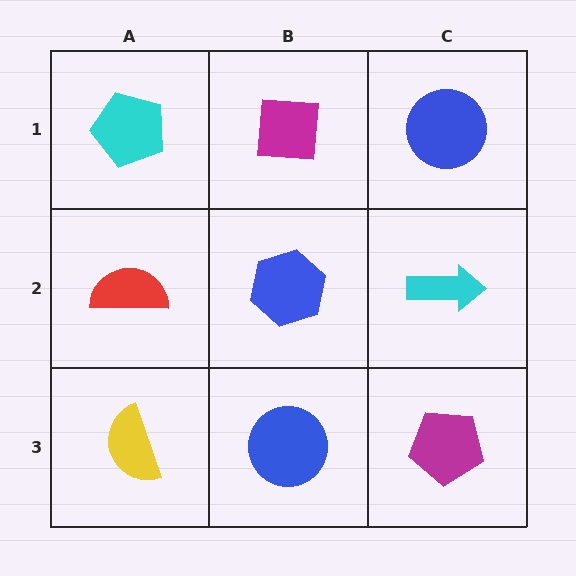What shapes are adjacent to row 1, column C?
A cyan arrow (row 2, column C), a magenta square (row 1, column B).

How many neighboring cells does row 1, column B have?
3.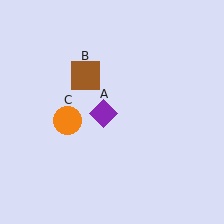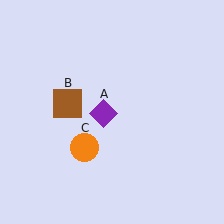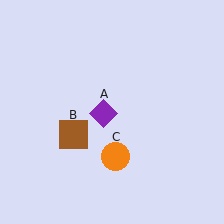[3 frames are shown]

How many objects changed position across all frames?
2 objects changed position: brown square (object B), orange circle (object C).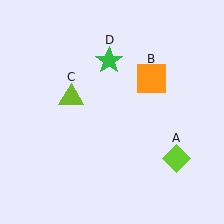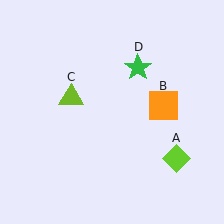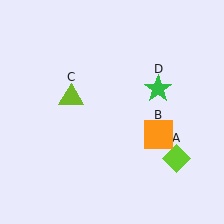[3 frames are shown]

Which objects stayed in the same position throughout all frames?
Lime diamond (object A) and lime triangle (object C) remained stationary.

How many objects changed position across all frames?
2 objects changed position: orange square (object B), green star (object D).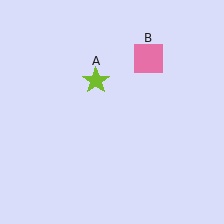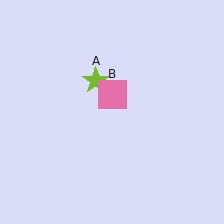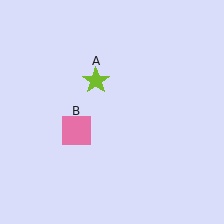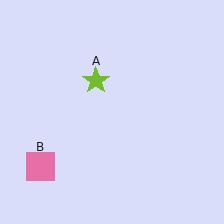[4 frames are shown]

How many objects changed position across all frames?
1 object changed position: pink square (object B).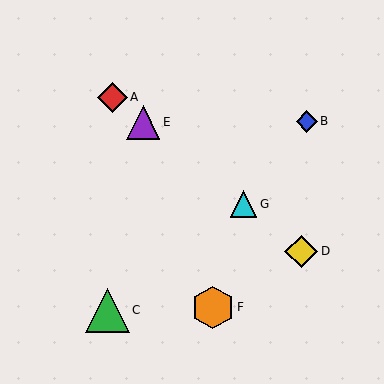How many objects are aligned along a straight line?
4 objects (A, D, E, G) are aligned along a straight line.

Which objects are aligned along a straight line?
Objects A, D, E, G are aligned along a straight line.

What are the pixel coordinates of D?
Object D is at (301, 251).